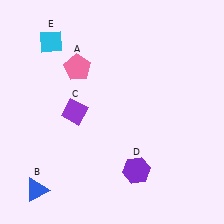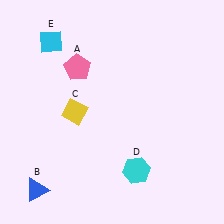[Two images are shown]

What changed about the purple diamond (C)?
In Image 1, C is purple. In Image 2, it changed to yellow.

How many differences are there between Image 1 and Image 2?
There are 2 differences between the two images.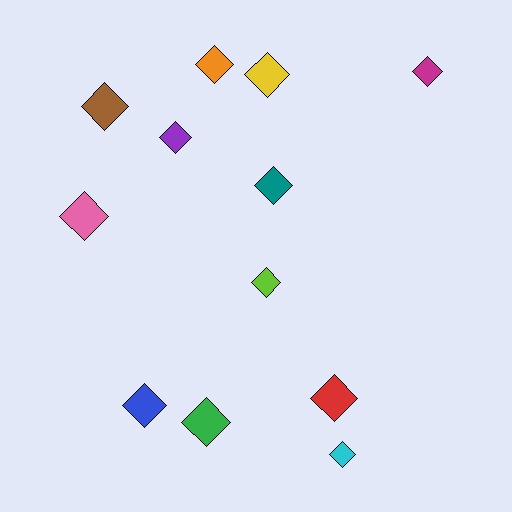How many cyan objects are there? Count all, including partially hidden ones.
There is 1 cyan object.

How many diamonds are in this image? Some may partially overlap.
There are 12 diamonds.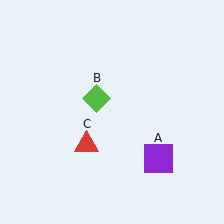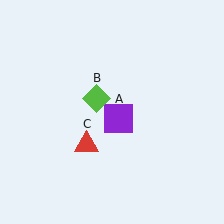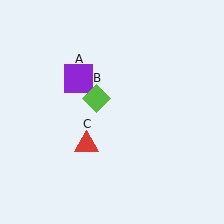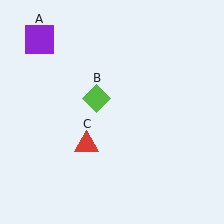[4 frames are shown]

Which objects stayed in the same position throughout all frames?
Lime diamond (object B) and red triangle (object C) remained stationary.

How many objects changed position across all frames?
1 object changed position: purple square (object A).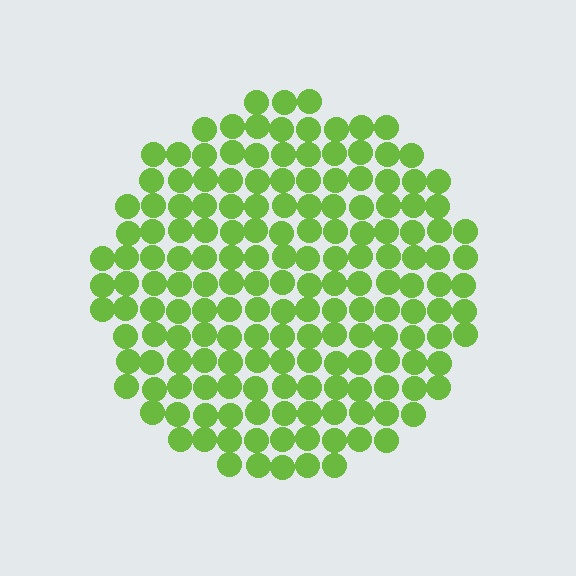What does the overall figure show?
The overall figure shows a circle.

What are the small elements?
The small elements are circles.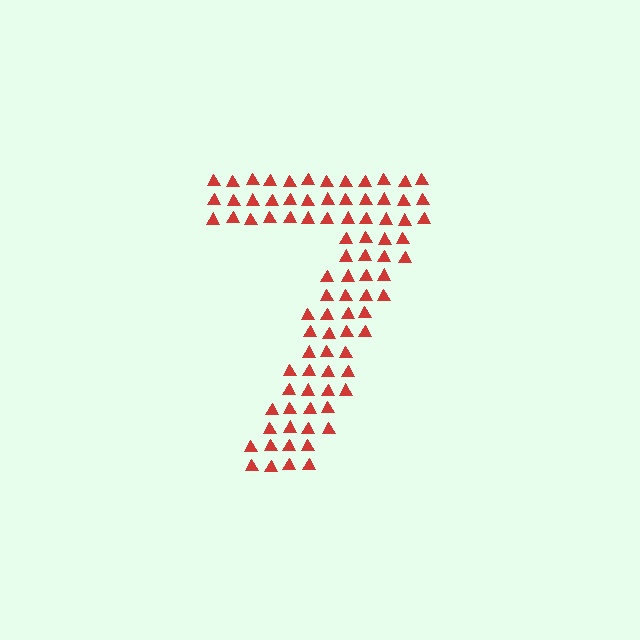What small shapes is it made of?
It is made of small triangles.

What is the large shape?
The large shape is the digit 7.